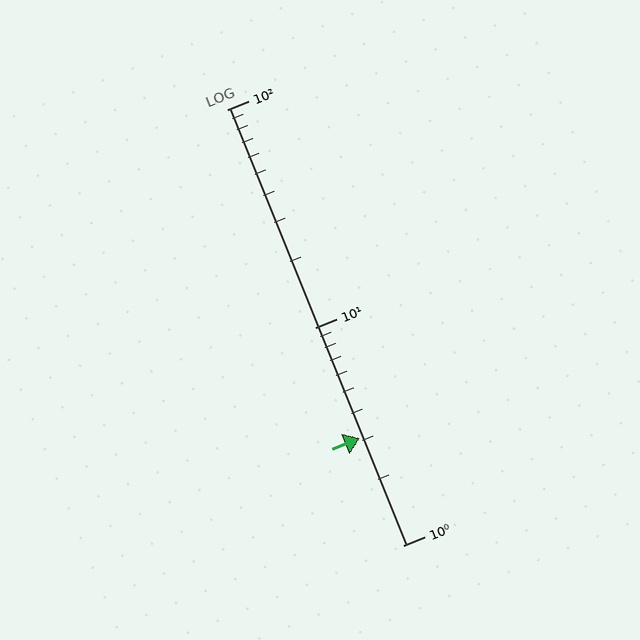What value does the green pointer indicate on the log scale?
The pointer indicates approximately 3.1.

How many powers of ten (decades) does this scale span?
The scale spans 2 decades, from 1 to 100.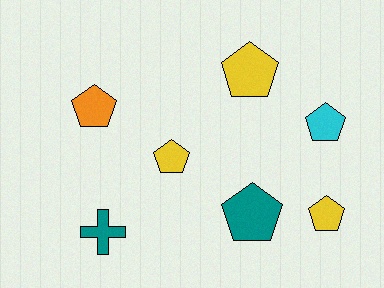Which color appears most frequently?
Yellow, with 3 objects.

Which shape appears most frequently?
Pentagon, with 6 objects.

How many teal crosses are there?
There is 1 teal cross.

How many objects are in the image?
There are 7 objects.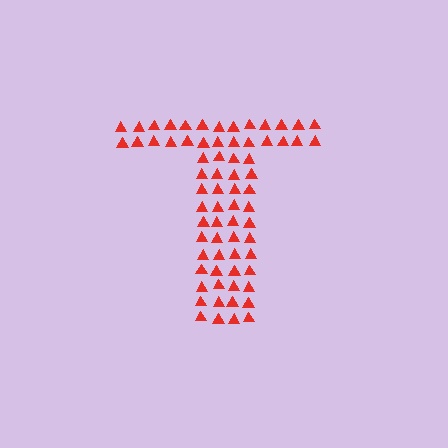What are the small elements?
The small elements are triangles.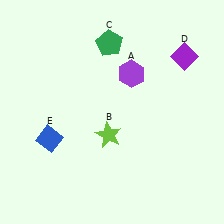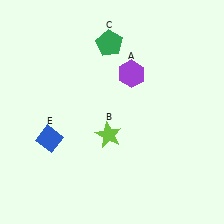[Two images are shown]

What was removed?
The purple diamond (D) was removed in Image 2.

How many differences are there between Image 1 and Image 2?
There is 1 difference between the two images.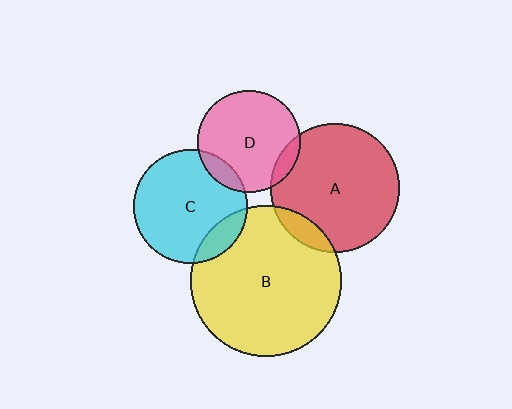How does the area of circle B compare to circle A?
Approximately 1.4 times.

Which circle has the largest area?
Circle B (yellow).